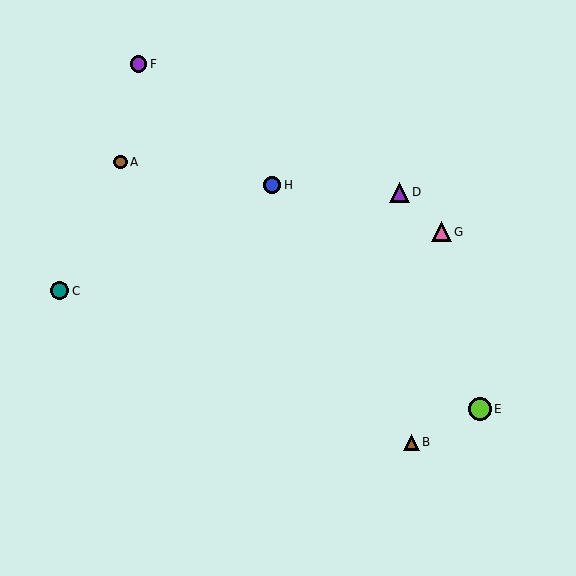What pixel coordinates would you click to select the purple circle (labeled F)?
Click at (138, 64) to select the purple circle F.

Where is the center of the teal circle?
The center of the teal circle is at (60, 291).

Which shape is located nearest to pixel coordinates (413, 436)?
The brown triangle (labeled B) at (412, 442) is nearest to that location.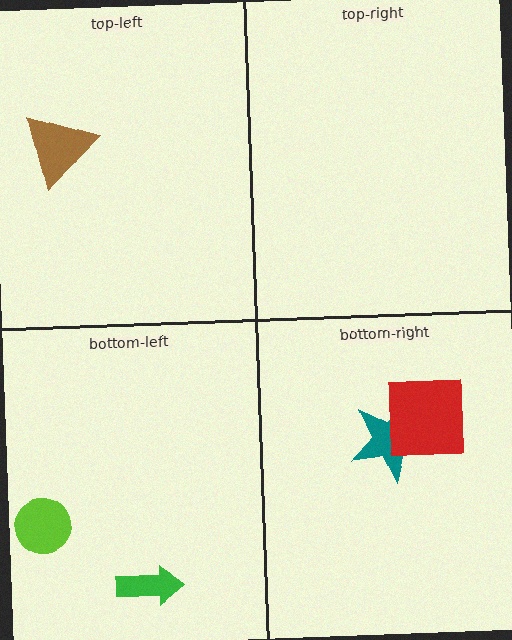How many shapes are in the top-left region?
1.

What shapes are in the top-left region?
The brown triangle.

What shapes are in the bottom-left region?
The lime circle, the green arrow.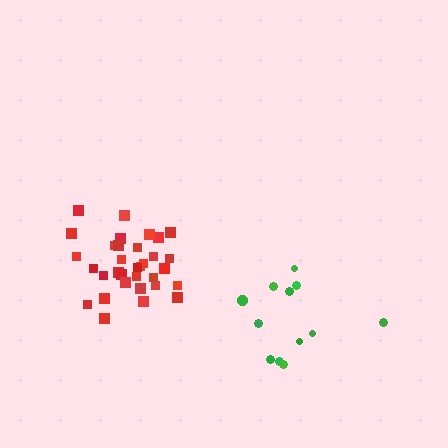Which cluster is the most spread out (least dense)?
Green.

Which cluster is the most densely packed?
Red.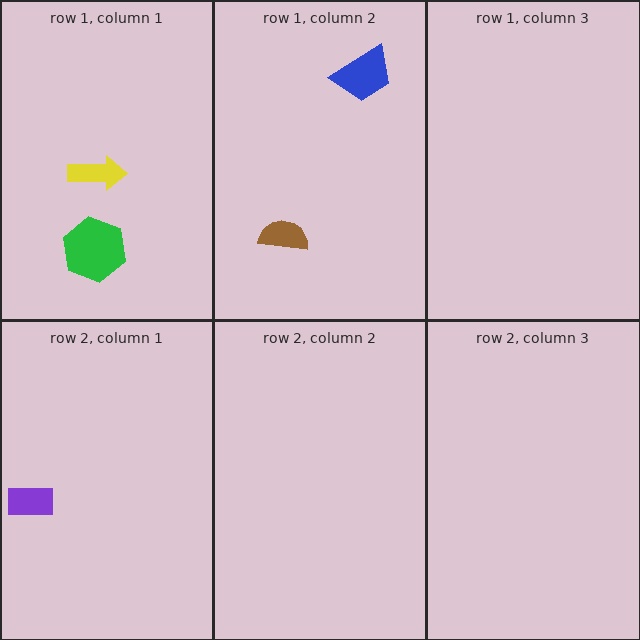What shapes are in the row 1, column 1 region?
The yellow arrow, the green hexagon.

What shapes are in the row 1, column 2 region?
The brown semicircle, the blue trapezoid.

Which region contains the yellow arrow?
The row 1, column 1 region.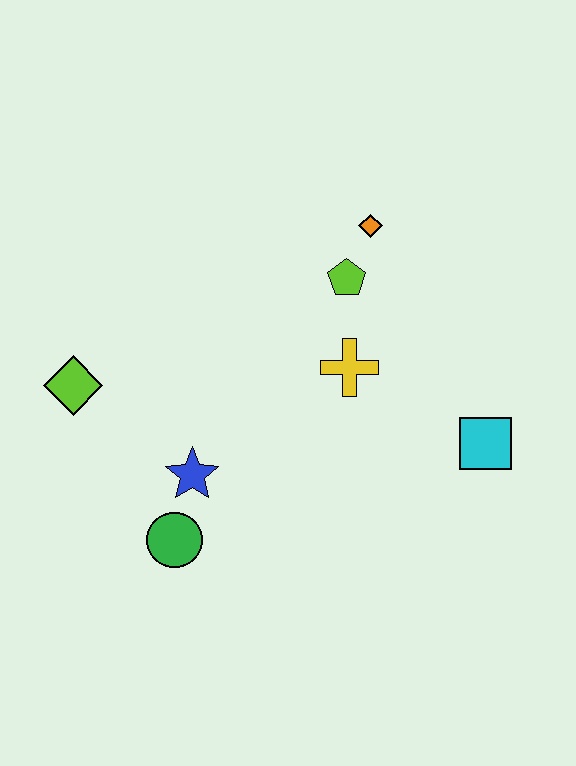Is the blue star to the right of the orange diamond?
No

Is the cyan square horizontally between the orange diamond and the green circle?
No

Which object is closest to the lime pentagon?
The orange diamond is closest to the lime pentagon.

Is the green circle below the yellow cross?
Yes